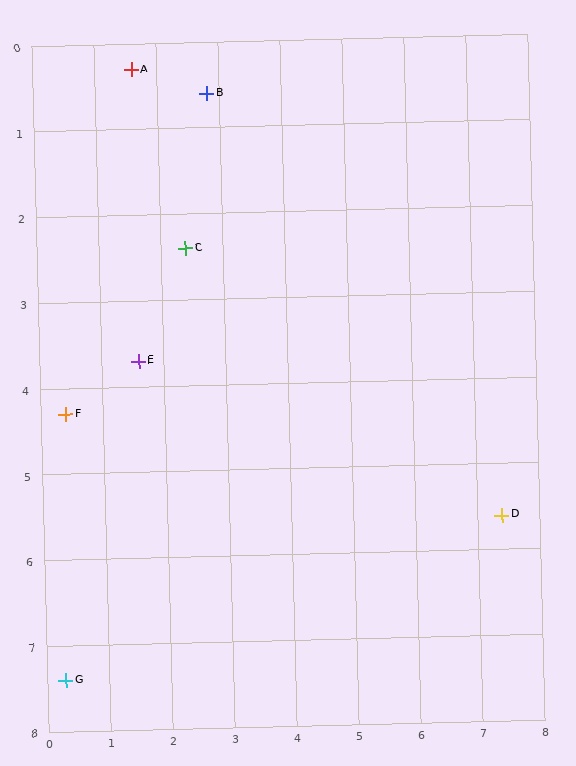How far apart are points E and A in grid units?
Points E and A are about 3.4 grid units apart.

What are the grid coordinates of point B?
Point B is at approximately (2.8, 0.6).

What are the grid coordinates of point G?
Point G is at approximately (0.3, 7.4).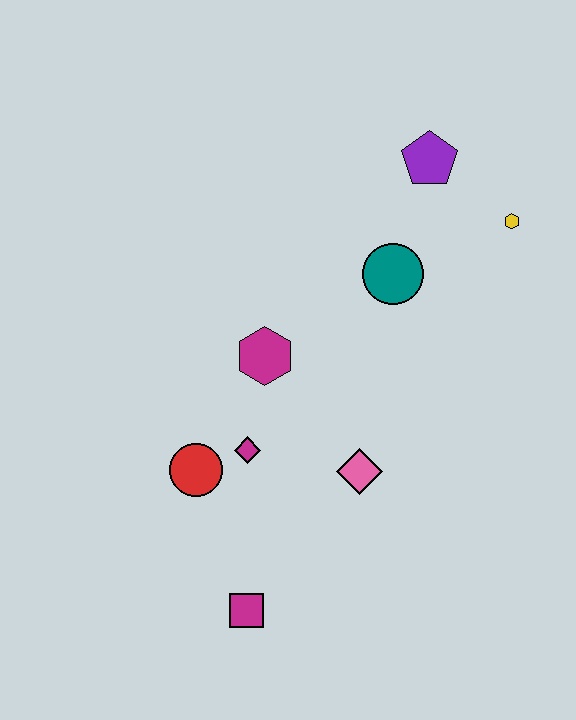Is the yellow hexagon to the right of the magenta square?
Yes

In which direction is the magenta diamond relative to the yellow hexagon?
The magenta diamond is to the left of the yellow hexagon.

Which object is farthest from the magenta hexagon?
The yellow hexagon is farthest from the magenta hexagon.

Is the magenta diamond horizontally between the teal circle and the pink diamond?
No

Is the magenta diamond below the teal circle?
Yes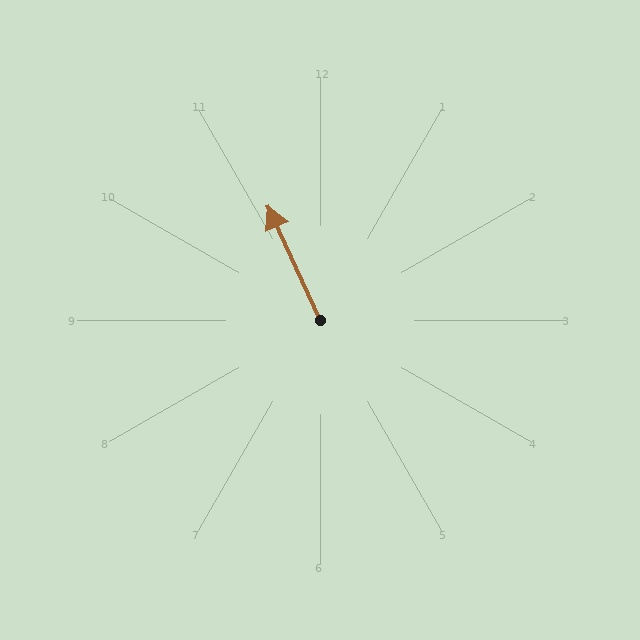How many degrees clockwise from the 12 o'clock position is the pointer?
Approximately 335 degrees.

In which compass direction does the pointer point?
Northwest.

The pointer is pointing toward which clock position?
Roughly 11 o'clock.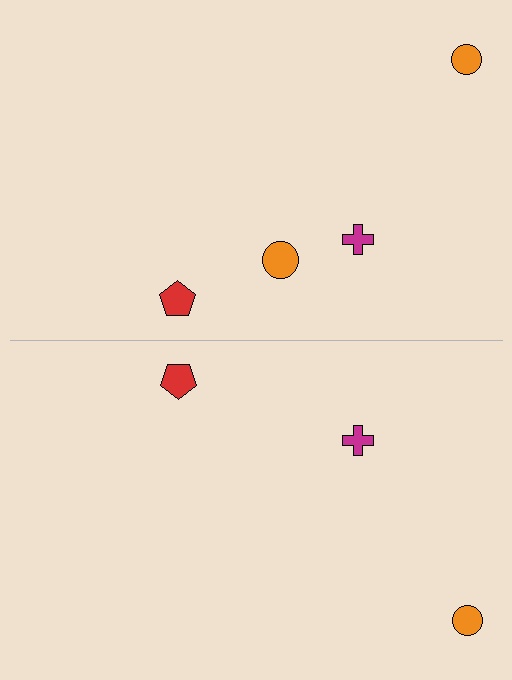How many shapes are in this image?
There are 7 shapes in this image.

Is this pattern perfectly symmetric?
No, the pattern is not perfectly symmetric. A orange circle is missing from the bottom side.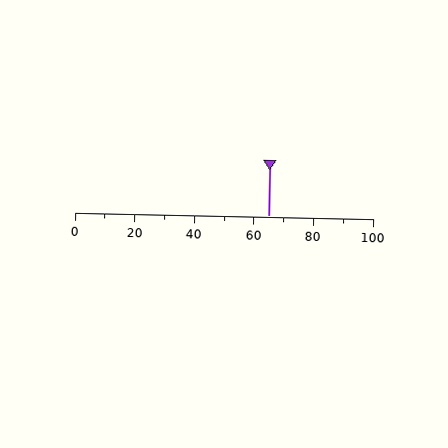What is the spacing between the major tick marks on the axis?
The major ticks are spaced 20 apart.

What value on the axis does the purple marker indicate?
The marker indicates approximately 65.